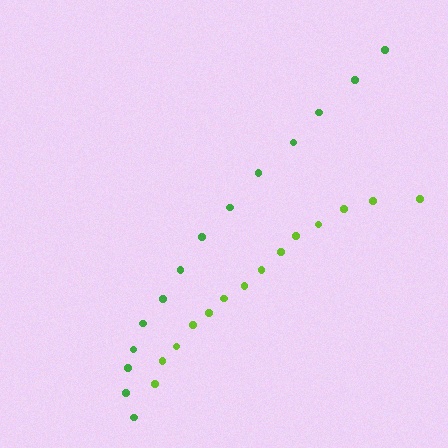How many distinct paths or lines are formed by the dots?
There are 2 distinct paths.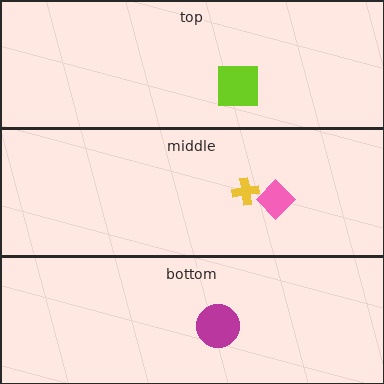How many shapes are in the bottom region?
1.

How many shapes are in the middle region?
2.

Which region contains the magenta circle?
The bottom region.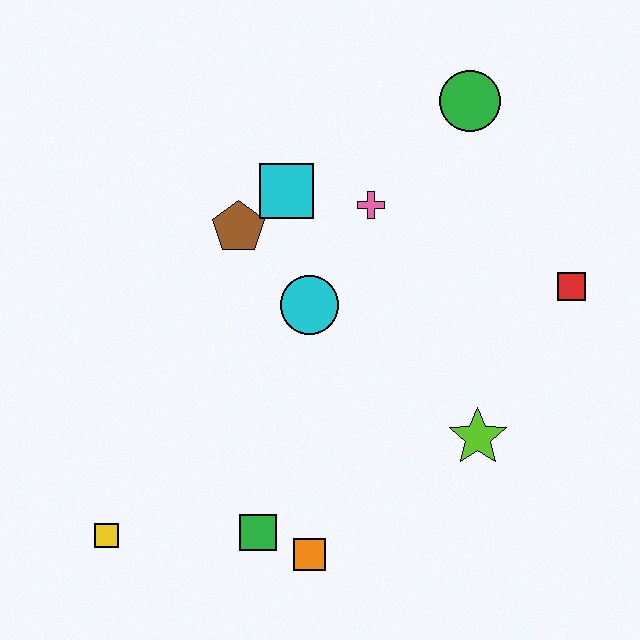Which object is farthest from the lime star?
The yellow square is farthest from the lime star.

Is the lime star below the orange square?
No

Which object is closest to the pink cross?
The cyan square is closest to the pink cross.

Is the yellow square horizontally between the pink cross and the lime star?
No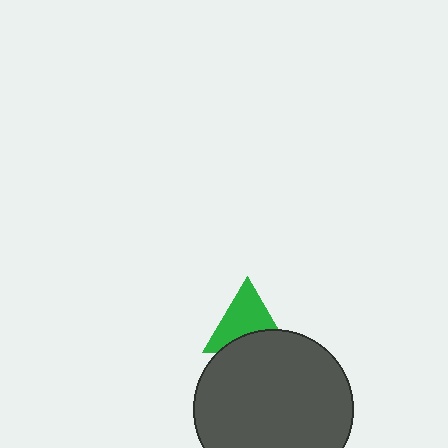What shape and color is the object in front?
The object in front is a dark gray circle.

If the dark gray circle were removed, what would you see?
You would see the complete green triangle.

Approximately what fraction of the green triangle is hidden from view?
Roughly 36% of the green triangle is hidden behind the dark gray circle.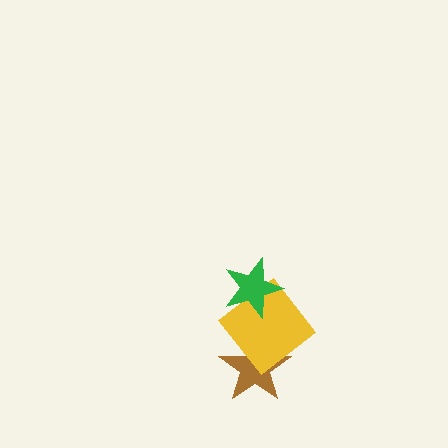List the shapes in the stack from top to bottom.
From top to bottom: the green star, the yellow diamond, the brown star.